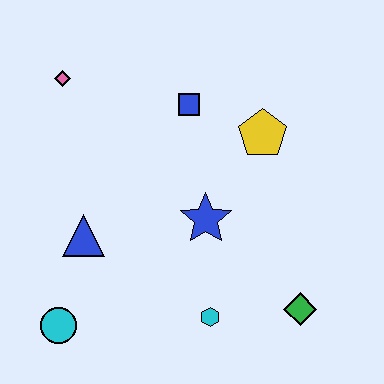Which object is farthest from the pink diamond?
The green diamond is farthest from the pink diamond.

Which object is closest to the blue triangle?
The cyan circle is closest to the blue triangle.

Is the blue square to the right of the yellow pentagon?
No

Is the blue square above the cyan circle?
Yes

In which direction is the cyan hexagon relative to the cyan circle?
The cyan hexagon is to the right of the cyan circle.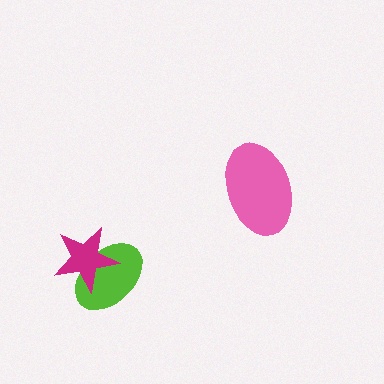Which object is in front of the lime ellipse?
The magenta star is in front of the lime ellipse.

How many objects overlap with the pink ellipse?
0 objects overlap with the pink ellipse.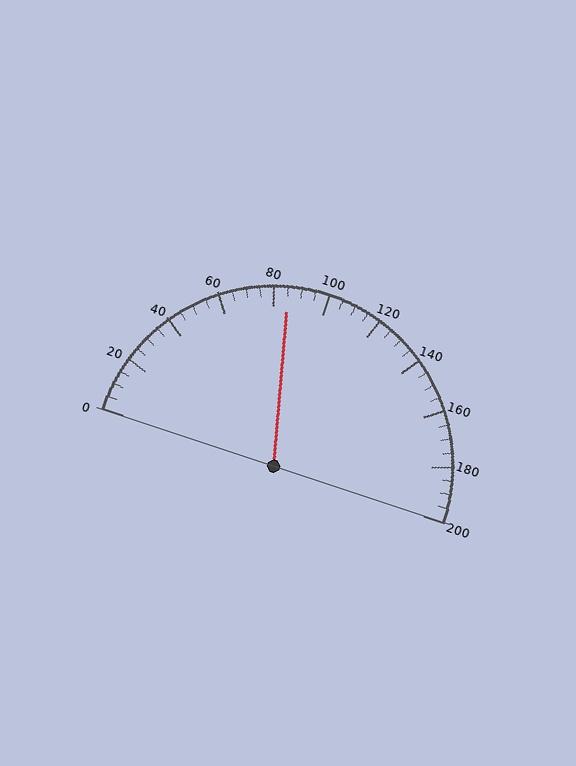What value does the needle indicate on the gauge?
The needle indicates approximately 85.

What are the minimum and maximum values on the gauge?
The gauge ranges from 0 to 200.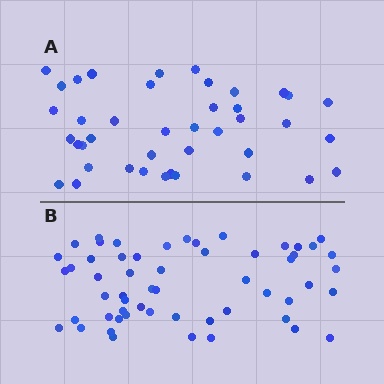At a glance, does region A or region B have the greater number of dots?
Region B (the bottom region) has more dots.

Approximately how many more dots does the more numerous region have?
Region B has approximately 15 more dots than region A.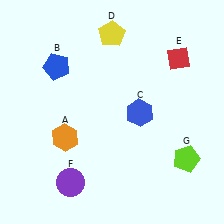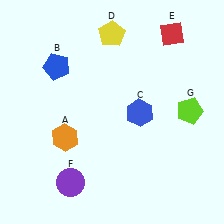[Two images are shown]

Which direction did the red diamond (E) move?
The red diamond (E) moved up.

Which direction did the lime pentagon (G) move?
The lime pentagon (G) moved up.